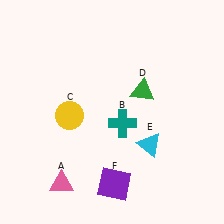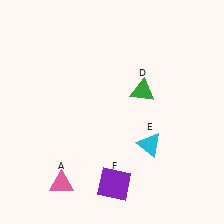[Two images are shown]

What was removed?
The yellow circle (C), the teal cross (B) were removed in Image 2.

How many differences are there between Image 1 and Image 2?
There are 2 differences between the two images.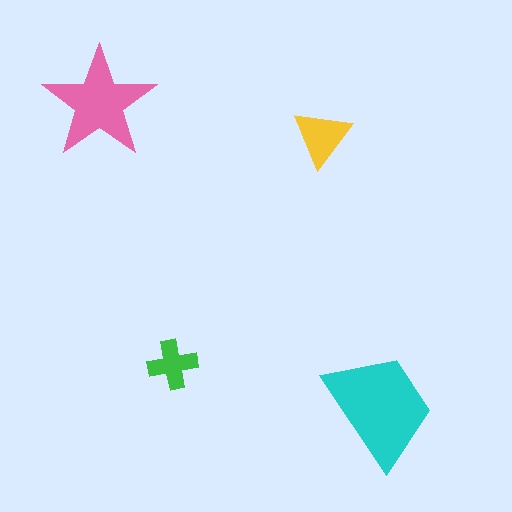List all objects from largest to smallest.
The cyan trapezoid, the pink star, the yellow triangle, the green cross.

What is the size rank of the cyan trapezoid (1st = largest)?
1st.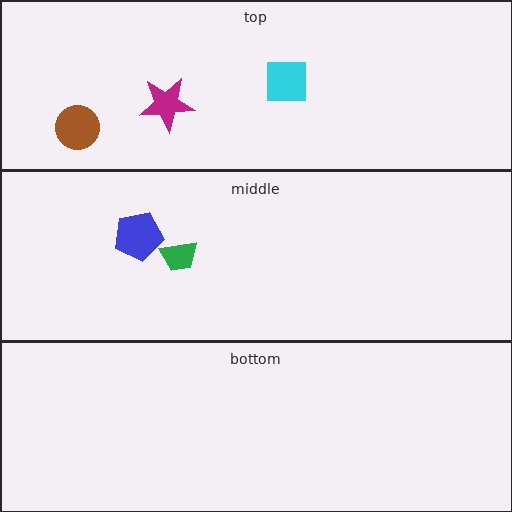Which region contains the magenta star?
The top region.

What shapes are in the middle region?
The blue pentagon, the green trapezoid.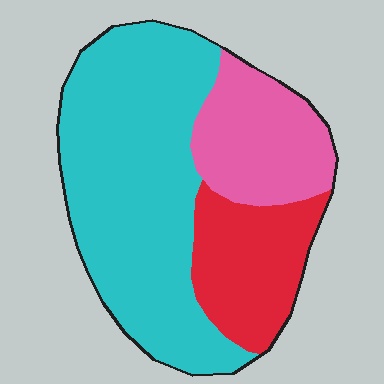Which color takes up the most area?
Cyan, at roughly 55%.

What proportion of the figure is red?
Red takes up about one fifth (1/5) of the figure.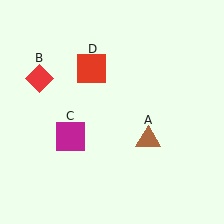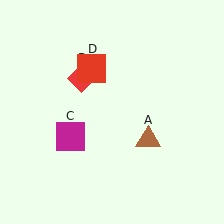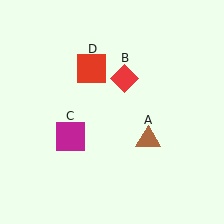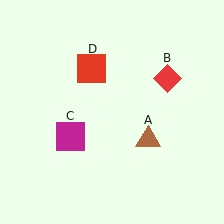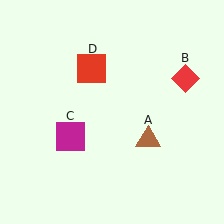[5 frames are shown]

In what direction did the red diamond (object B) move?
The red diamond (object B) moved right.